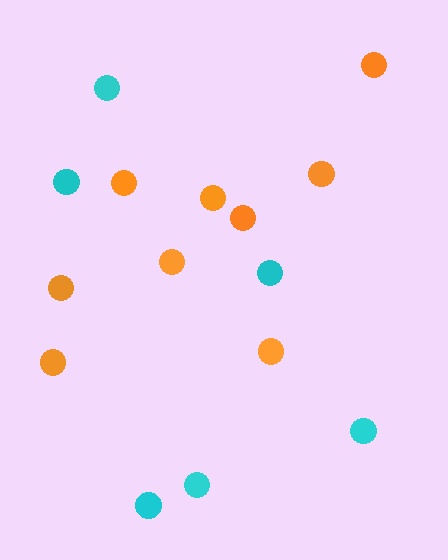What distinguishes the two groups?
There are 2 groups: one group of orange circles (9) and one group of cyan circles (6).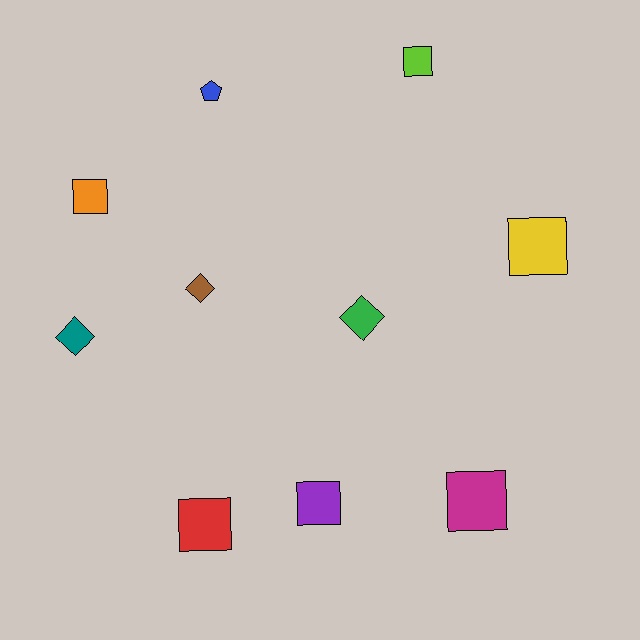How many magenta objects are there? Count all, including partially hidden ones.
There is 1 magenta object.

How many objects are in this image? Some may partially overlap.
There are 10 objects.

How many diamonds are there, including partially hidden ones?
There are 3 diamonds.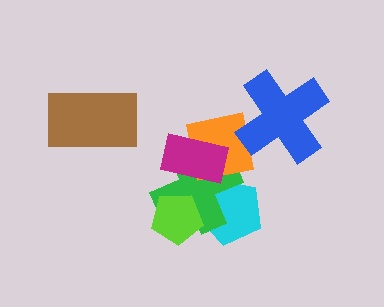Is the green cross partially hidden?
Yes, it is partially covered by another shape.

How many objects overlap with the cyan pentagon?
3 objects overlap with the cyan pentagon.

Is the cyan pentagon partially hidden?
Yes, it is partially covered by another shape.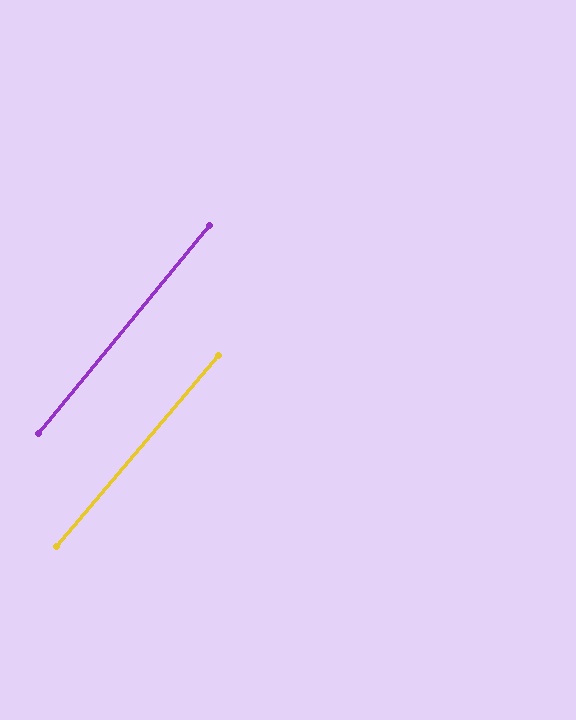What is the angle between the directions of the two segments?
Approximately 1 degree.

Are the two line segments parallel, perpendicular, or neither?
Parallel — their directions differ by only 0.6°.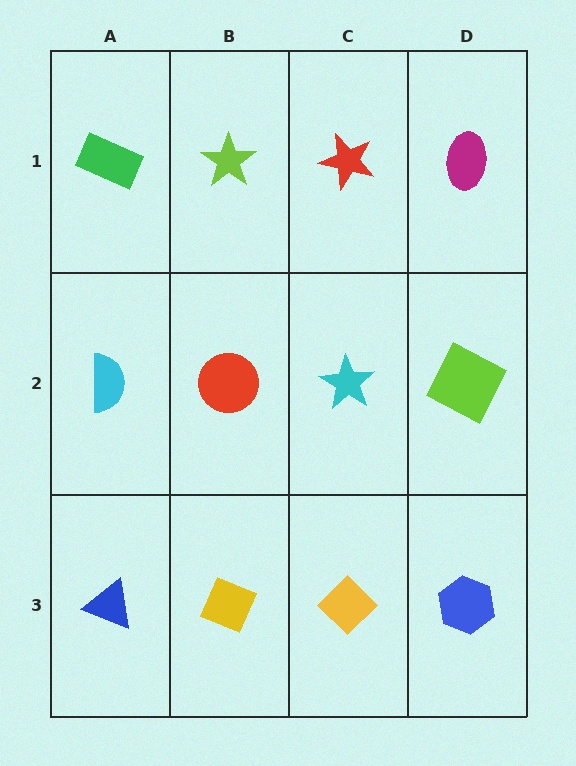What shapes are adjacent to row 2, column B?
A lime star (row 1, column B), a yellow diamond (row 3, column B), a cyan semicircle (row 2, column A), a cyan star (row 2, column C).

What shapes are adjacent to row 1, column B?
A red circle (row 2, column B), a green rectangle (row 1, column A), a red star (row 1, column C).